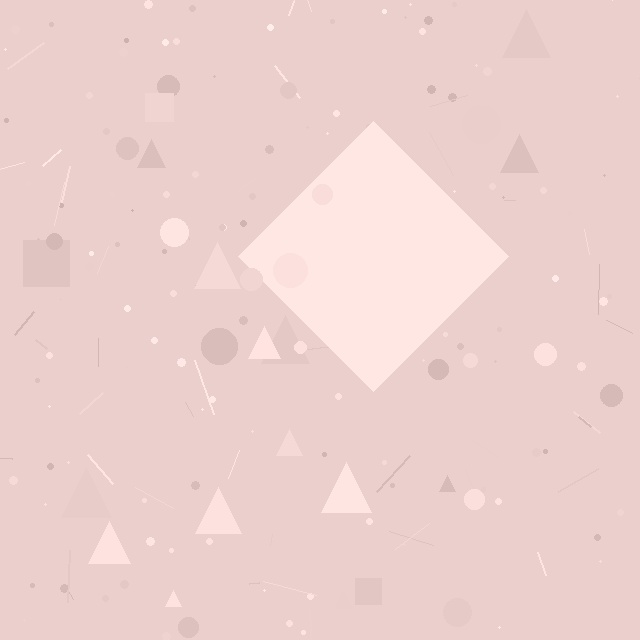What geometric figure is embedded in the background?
A diamond is embedded in the background.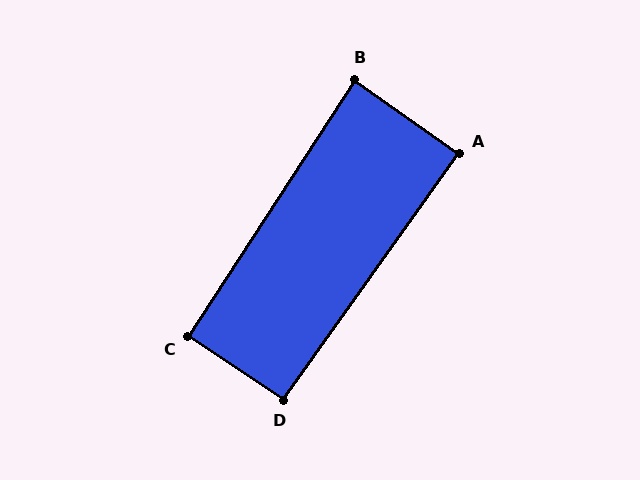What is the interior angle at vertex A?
Approximately 90 degrees (approximately right).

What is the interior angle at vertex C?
Approximately 90 degrees (approximately right).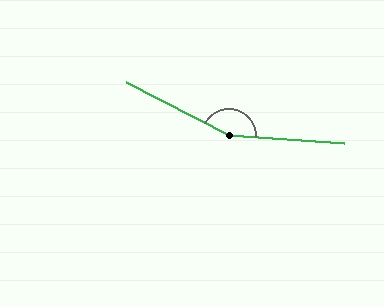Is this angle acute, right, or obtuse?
It is obtuse.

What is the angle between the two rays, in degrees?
Approximately 157 degrees.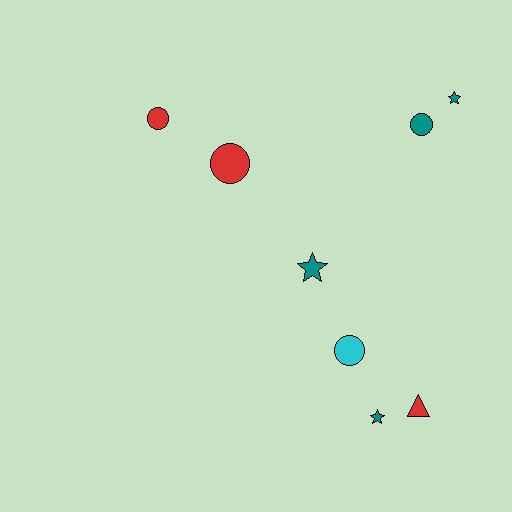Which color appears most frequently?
Teal, with 4 objects.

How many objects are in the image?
There are 8 objects.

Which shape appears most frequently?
Circle, with 4 objects.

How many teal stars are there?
There are 3 teal stars.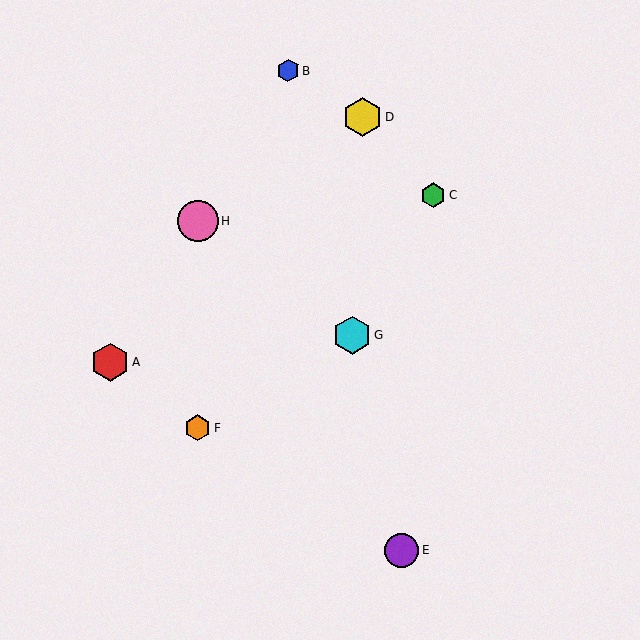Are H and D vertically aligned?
No, H is at x≈198 and D is at x≈363.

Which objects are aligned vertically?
Objects F, H are aligned vertically.